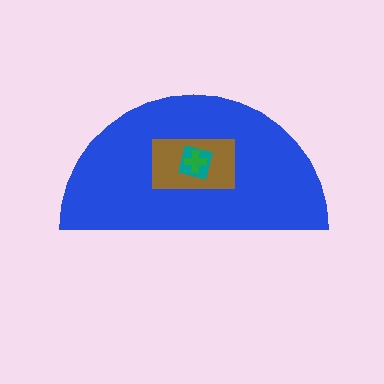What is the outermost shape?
The blue semicircle.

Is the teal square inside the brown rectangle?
Yes.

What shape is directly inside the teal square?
The green cross.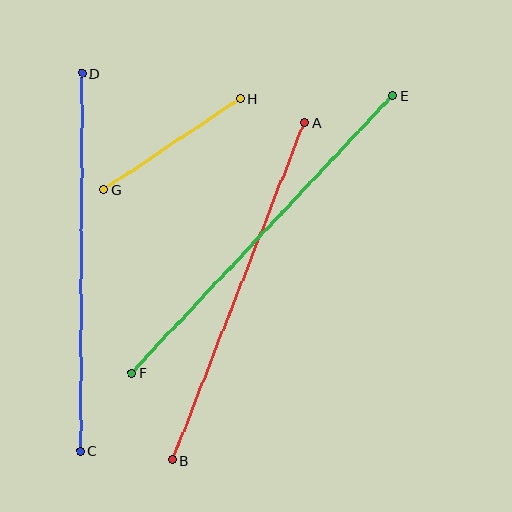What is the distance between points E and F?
The distance is approximately 382 pixels.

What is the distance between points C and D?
The distance is approximately 378 pixels.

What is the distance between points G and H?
The distance is approximately 164 pixels.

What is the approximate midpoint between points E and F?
The midpoint is at approximately (262, 234) pixels.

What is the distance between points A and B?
The distance is approximately 362 pixels.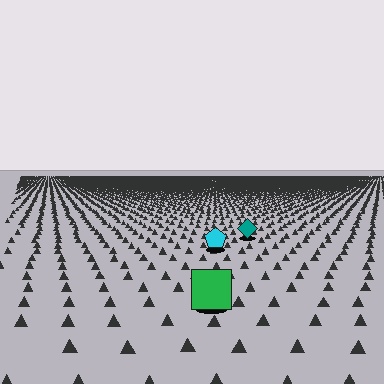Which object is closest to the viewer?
The green square is closest. The texture marks near it are larger and more spread out.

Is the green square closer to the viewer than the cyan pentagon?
Yes. The green square is closer — you can tell from the texture gradient: the ground texture is coarser near it.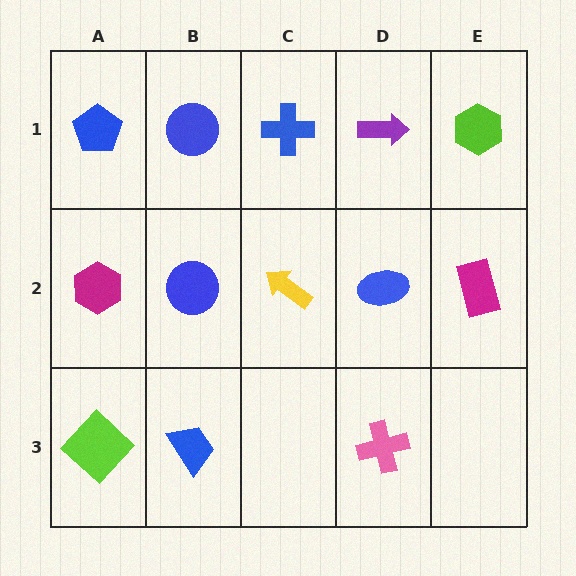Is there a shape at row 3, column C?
No, that cell is empty.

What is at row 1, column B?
A blue circle.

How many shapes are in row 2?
5 shapes.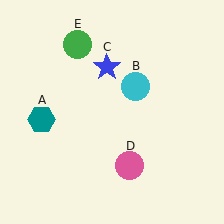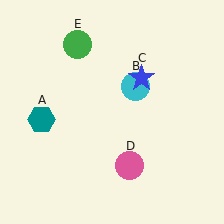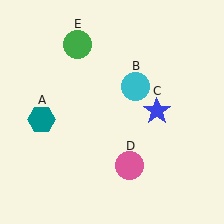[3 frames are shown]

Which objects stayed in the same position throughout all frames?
Teal hexagon (object A) and cyan circle (object B) and pink circle (object D) and green circle (object E) remained stationary.